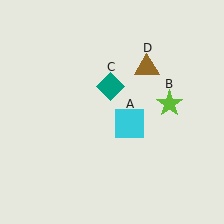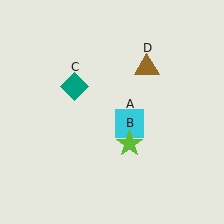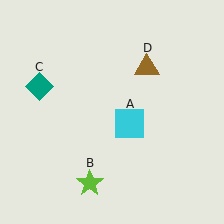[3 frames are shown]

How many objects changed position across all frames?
2 objects changed position: lime star (object B), teal diamond (object C).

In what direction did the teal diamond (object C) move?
The teal diamond (object C) moved left.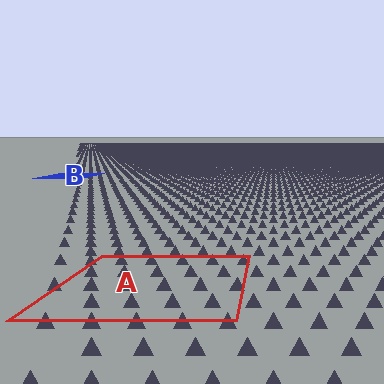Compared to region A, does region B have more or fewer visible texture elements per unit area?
Region B has more texture elements per unit area — they are packed more densely because it is farther away.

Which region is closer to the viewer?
Region A is closer. The texture elements there are larger and more spread out.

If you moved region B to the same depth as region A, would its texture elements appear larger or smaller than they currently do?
They would appear larger. At a closer depth, the same texture elements are projected at a bigger on-screen size.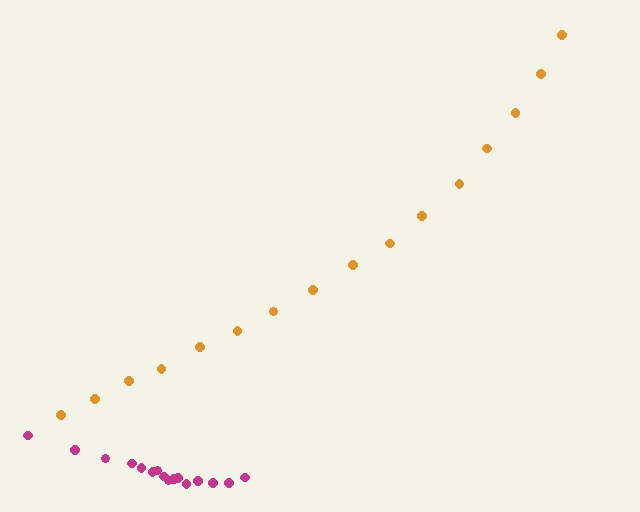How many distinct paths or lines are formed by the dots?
There are 2 distinct paths.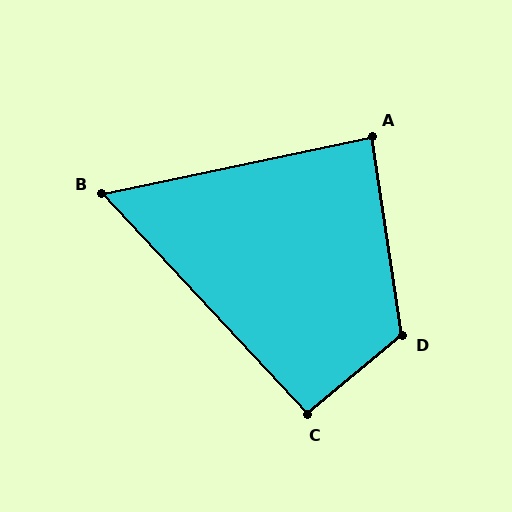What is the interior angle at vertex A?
Approximately 87 degrees (approximately right).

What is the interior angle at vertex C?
Approximately 93 degrees (approximately right).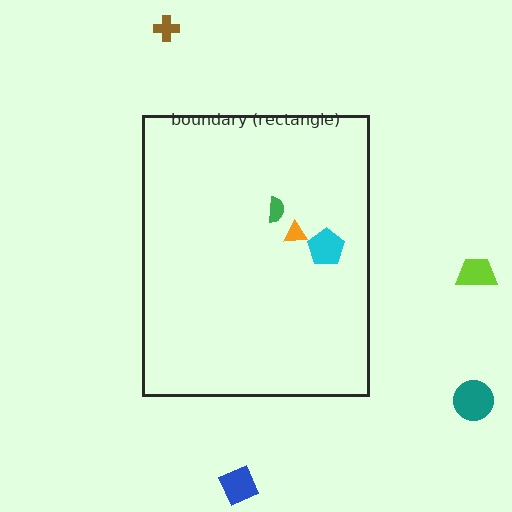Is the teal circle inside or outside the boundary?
Outside.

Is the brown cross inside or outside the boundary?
Outside.